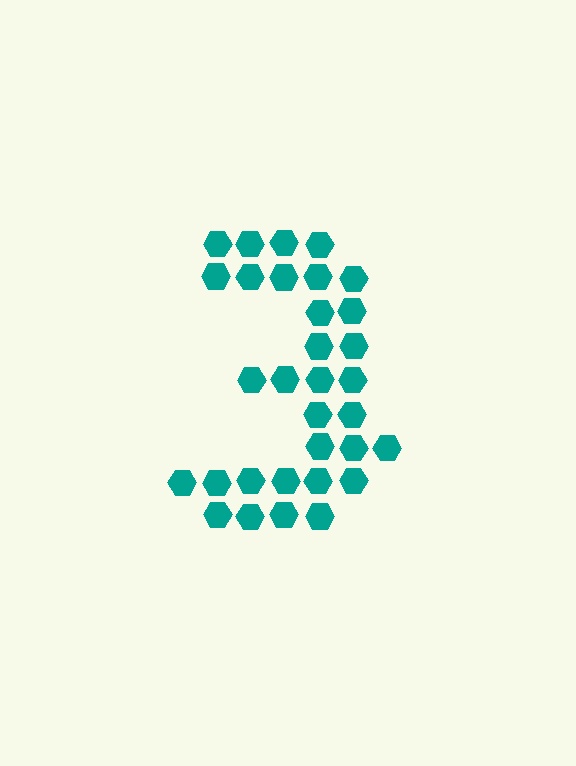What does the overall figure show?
The overall figure shows the digit 3.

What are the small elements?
The small elements are hexagons.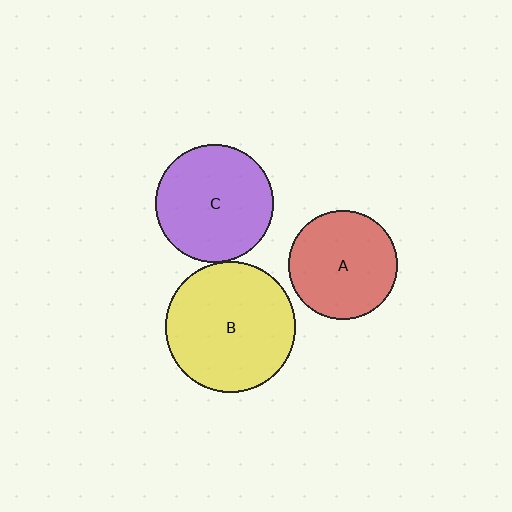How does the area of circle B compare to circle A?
Approximately 1.4 times.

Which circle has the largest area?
Circle B (yellow).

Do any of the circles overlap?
No, none of the circles overlap.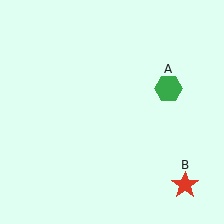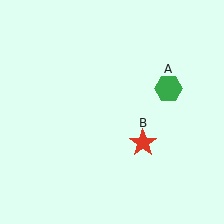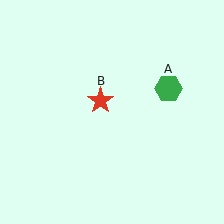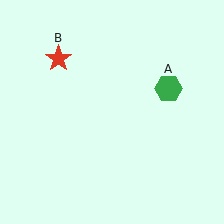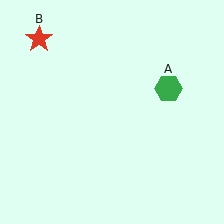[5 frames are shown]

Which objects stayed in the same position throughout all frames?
Green hexagon (object A) remained stationary.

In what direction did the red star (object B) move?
The red star (object B) moved up and to the left.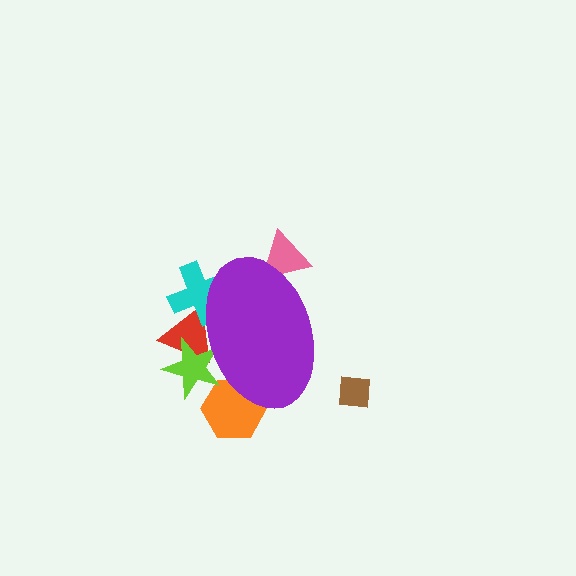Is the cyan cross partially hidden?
Yes, the cyan cross is partially hidden behind the purple ellipse.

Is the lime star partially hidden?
Yes, the lime star is partially hidden behind the purple ellipse.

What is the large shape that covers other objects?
A purple ellipse.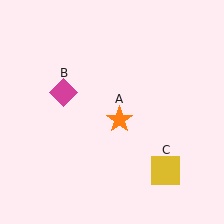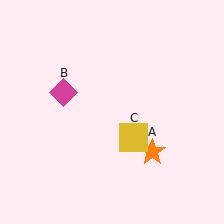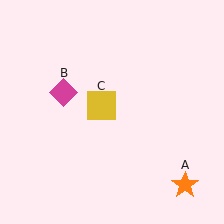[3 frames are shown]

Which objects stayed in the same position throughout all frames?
Magenta diamond (object B) remained stationary.